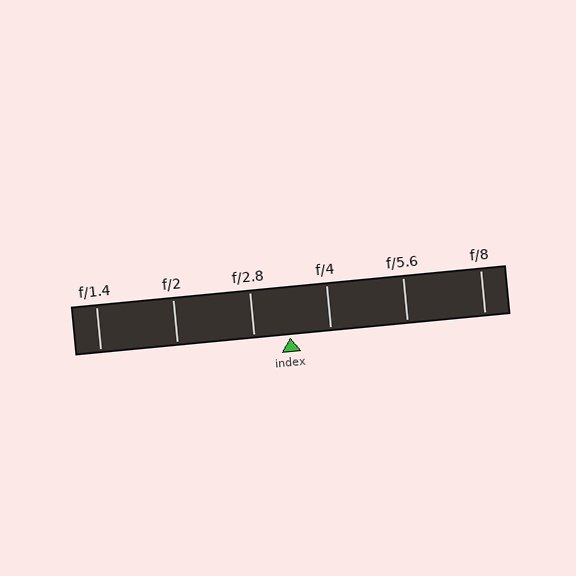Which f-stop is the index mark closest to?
The index mark is closest to f/2.8.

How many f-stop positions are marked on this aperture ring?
There are 6 f-stop positions marked.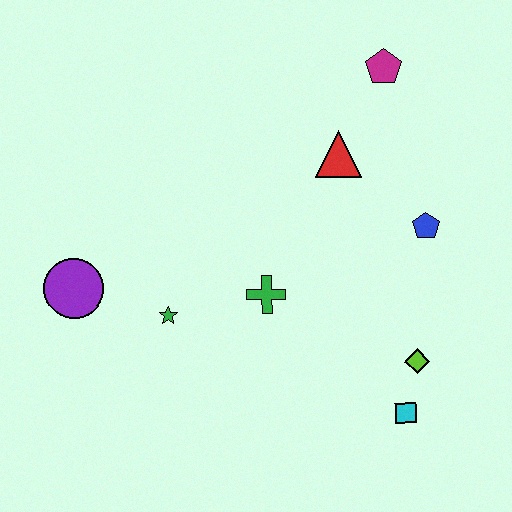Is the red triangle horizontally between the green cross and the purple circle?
No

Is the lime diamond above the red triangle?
No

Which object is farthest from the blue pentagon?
The purple circle is farthest from the blue pentagon.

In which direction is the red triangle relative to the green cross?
The red triangle is above the green cross.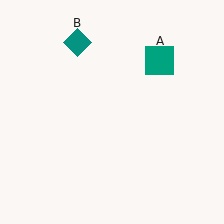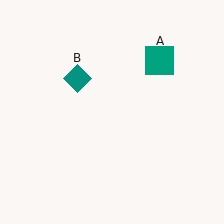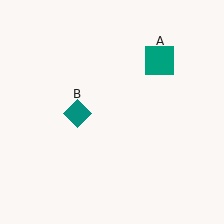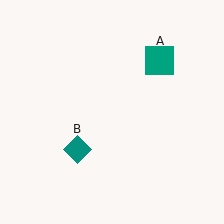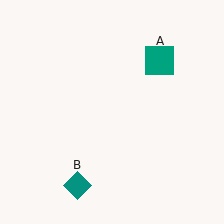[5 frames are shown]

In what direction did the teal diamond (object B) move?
The teal diamond (object B) moved down.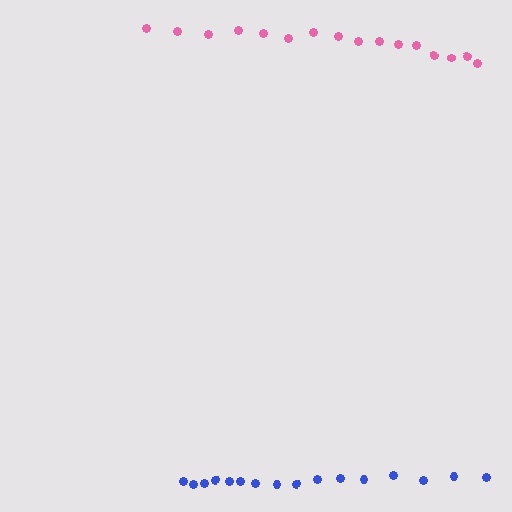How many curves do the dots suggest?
There are 2 distinct paths.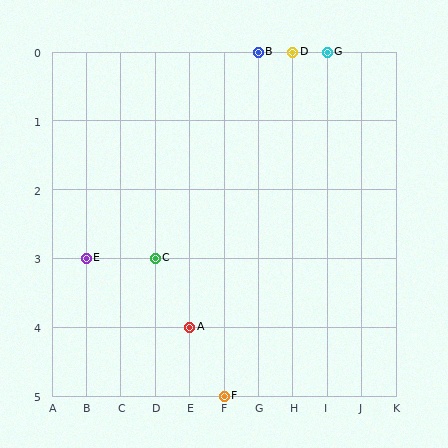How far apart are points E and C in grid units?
Points E and C are 2 columns apart.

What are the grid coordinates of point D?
Point D is at grid coordinates (H, 0).